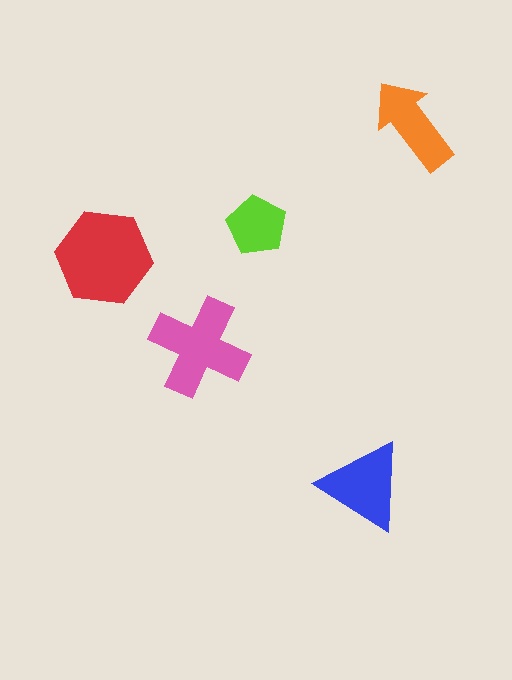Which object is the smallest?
The lime pentagon.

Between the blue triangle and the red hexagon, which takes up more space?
The red hexagon.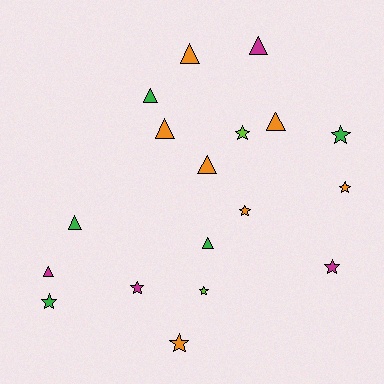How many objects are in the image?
There are 18 objects.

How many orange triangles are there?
There are 4 orange triangles.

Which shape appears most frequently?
Star, with 9 objects.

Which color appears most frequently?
Orange, with 7 objects.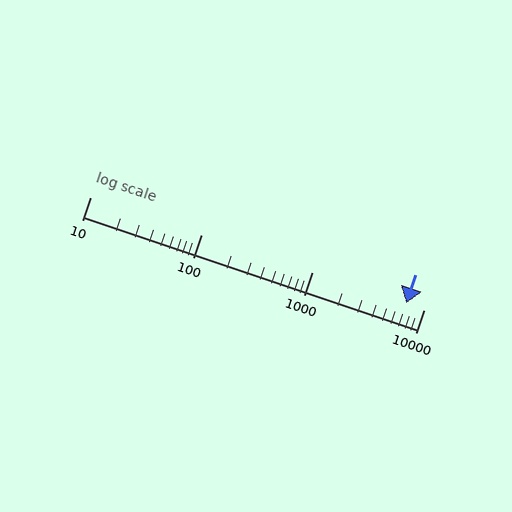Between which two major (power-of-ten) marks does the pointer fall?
The pointer is between 1000 and 10000.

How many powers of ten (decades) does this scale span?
The scale spans 3 decades, from 10 to 10000.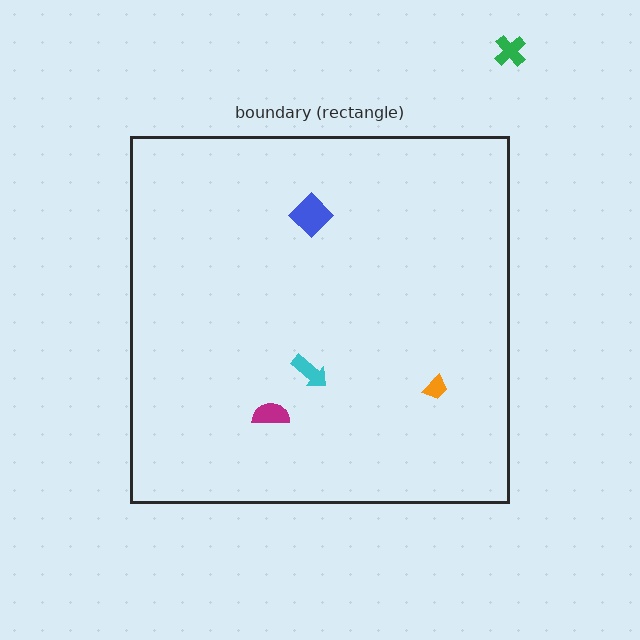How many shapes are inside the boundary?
4 inside, 1 outside.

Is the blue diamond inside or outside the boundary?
Inside.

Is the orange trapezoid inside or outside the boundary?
Inside.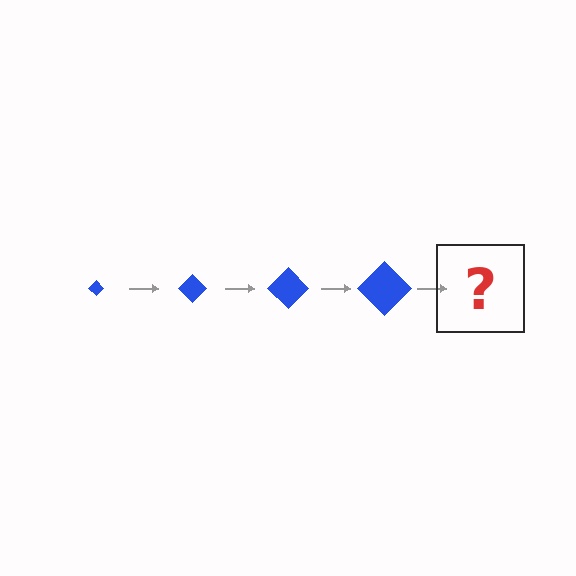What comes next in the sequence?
The next element should be a blue diamond, larger than the previous one.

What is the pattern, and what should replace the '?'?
The pattern is that the diamond gets progressively larger each step. The '?' should be a blue diamond, larger than the previous one.